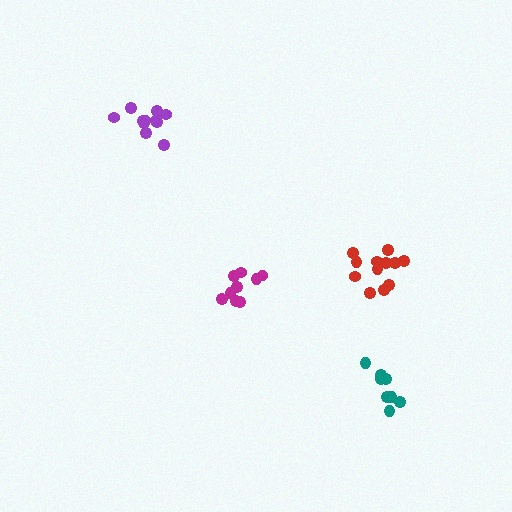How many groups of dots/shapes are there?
There are 4 groups.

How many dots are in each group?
Group 1: 12 dots, Group 2: 8 dots, Group 3: 11 dots, Group 4: 9 dots (40 total).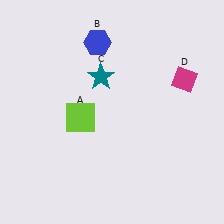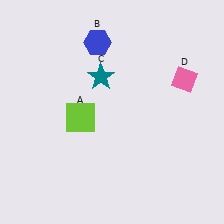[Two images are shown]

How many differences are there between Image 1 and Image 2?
There is 1 difference between the two images.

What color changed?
The diamond (D) changed from magenta in Image 1 to pink in Image 2.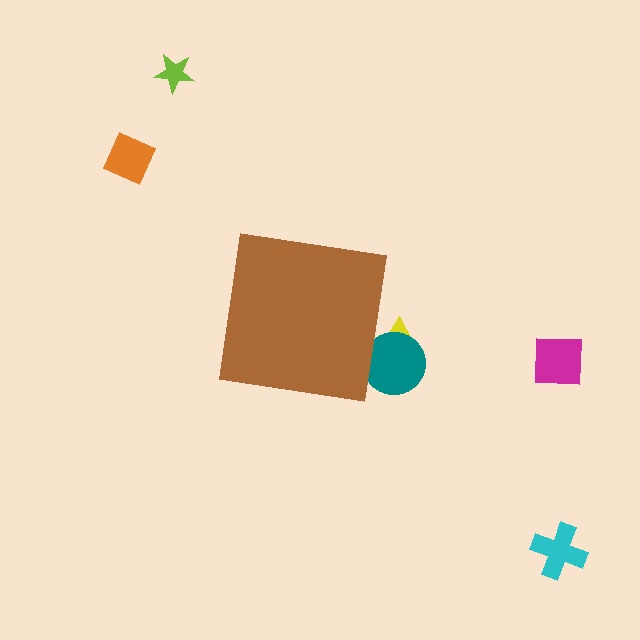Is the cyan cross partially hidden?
No, the cyan cross is fully visible.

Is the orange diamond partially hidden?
No, the orange diamond is fully visible.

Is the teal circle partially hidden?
Yes, the teal circle is partially hidden behind the brown square.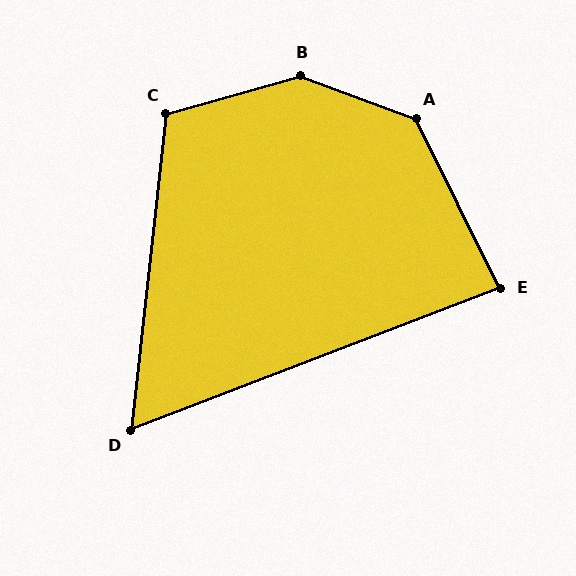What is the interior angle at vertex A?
Approximately 137 degrees (obtuse).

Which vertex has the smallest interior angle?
D, at approximately 63 degrees.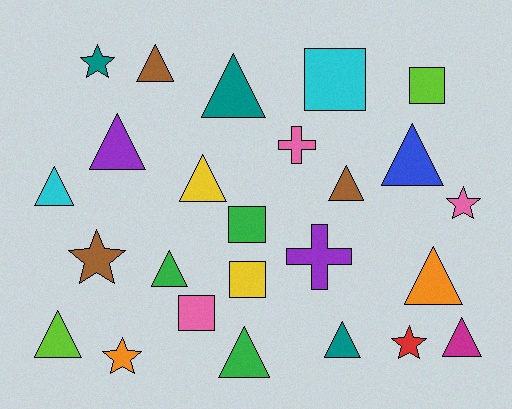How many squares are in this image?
There are 5 squares.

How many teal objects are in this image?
There are 3 teal objects.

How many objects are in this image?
There are 25 objects.